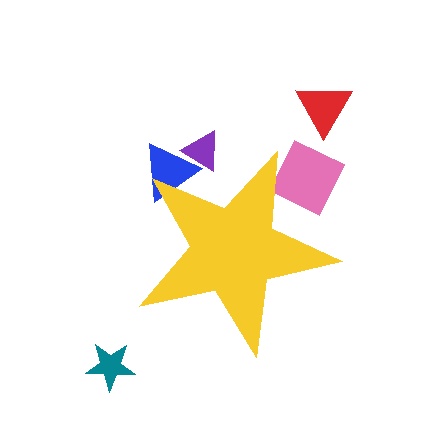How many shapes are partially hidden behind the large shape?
3 shapes are partially hidden.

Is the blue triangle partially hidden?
Yes, the blue triangle is partially hidden behind the yellow star.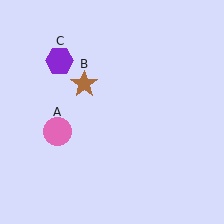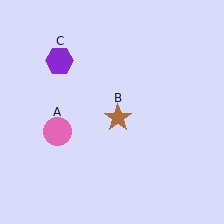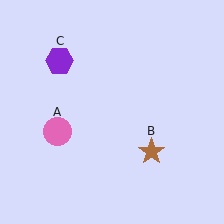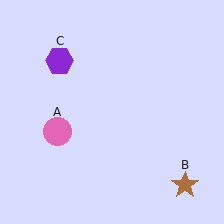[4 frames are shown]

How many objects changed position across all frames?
1 object changed position: brown star (object B).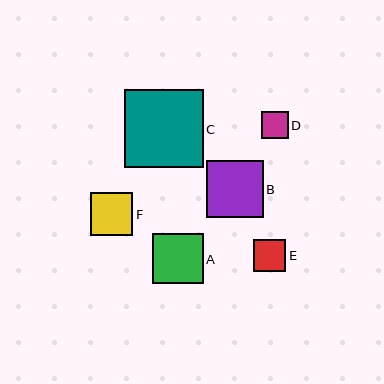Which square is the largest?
Square C is the largest with a size of approximately 78 pixels.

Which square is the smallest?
Square D is the smallest with a size of approximately 27 pixels.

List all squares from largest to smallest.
From largest to smallest: C, B, A, F, E, D.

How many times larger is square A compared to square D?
Square A is approximately 1.9 times the size of square D.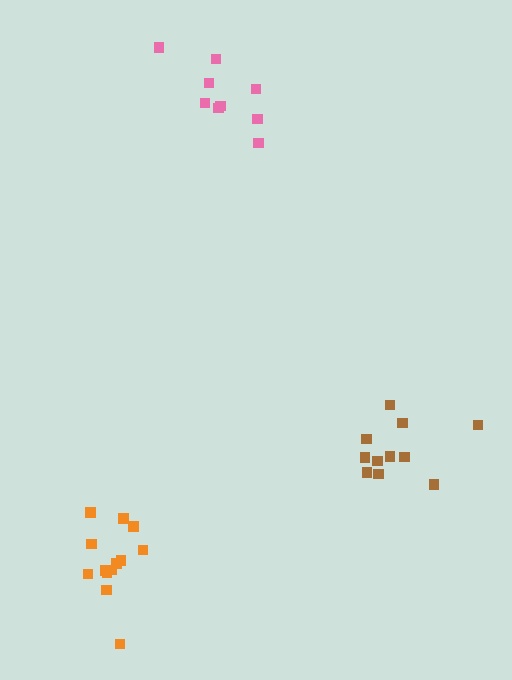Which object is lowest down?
The orange cluster is bottommost.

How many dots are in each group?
Group 1: 9 dots, Group 2: 14 dots, Group 3: 11 dots (34 total).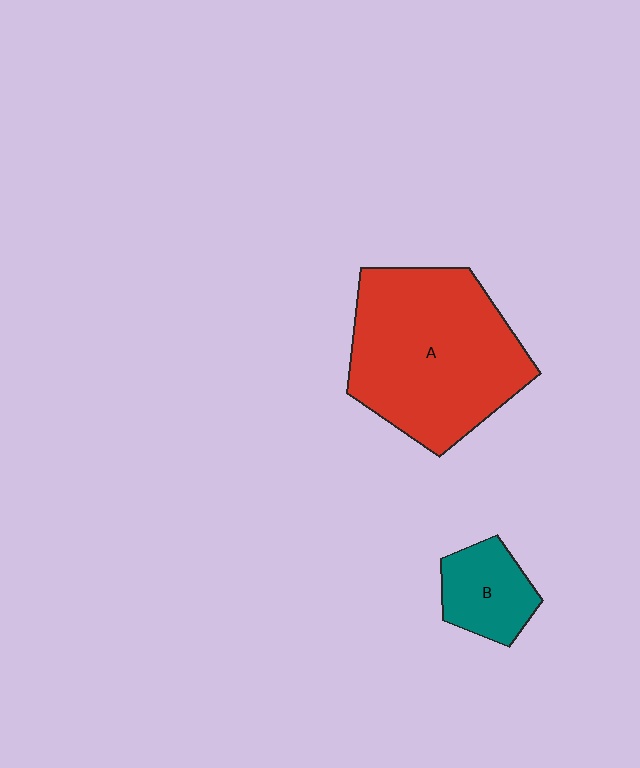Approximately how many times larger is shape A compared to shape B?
Approximately 3.3 times.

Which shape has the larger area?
Shape A (red).